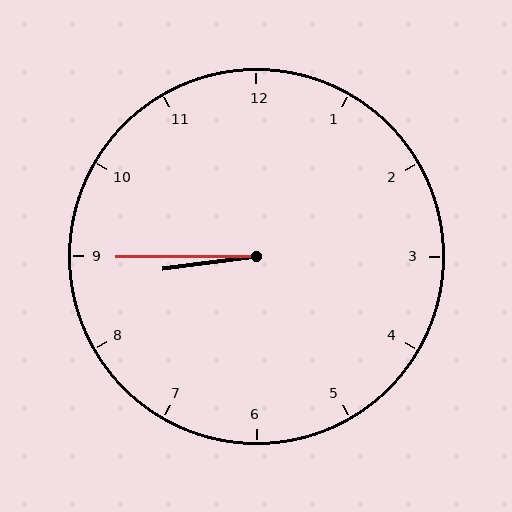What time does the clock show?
8:45.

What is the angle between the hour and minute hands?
Approximately 8 degrees.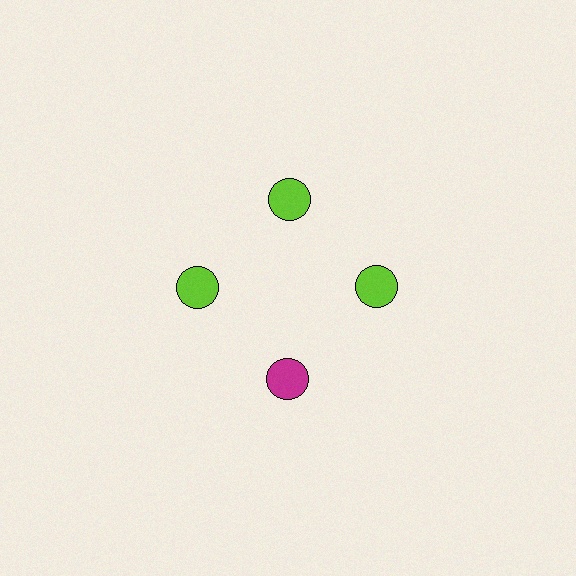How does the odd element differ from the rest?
It has a different color: magenta instead of lime.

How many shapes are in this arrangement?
There are 4 shapes arranged in a ring pattern.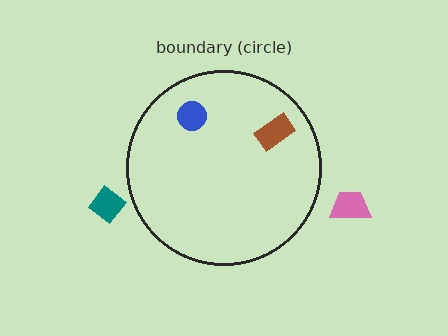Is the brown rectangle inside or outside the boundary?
Inside.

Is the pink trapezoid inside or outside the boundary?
Outside.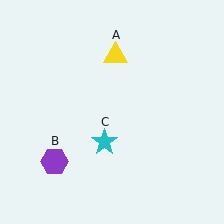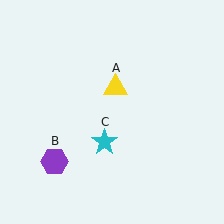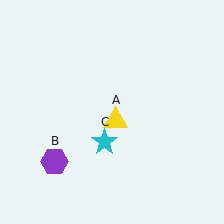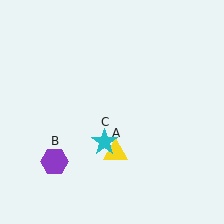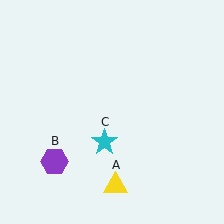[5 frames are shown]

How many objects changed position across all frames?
1 object changed position: yellow triangle (object A).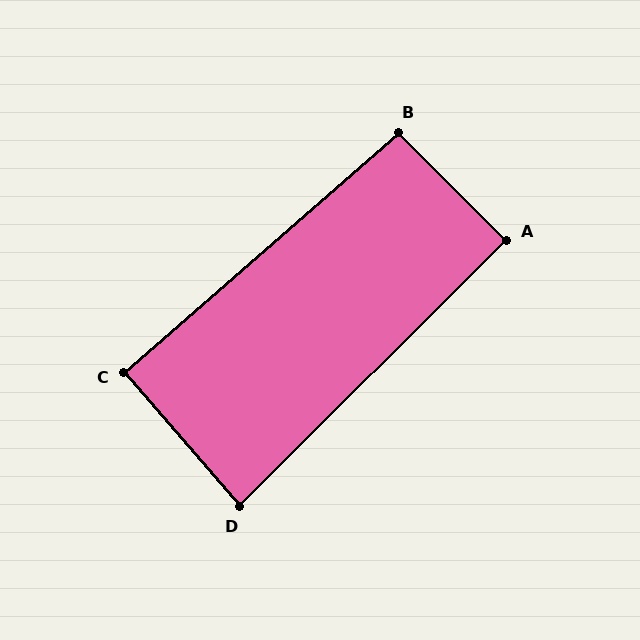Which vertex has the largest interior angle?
B, at approximately 94 degrees.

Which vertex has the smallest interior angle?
D, at approximately 86 degrees.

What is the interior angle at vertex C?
Approximately 90 degrees (approximately right).